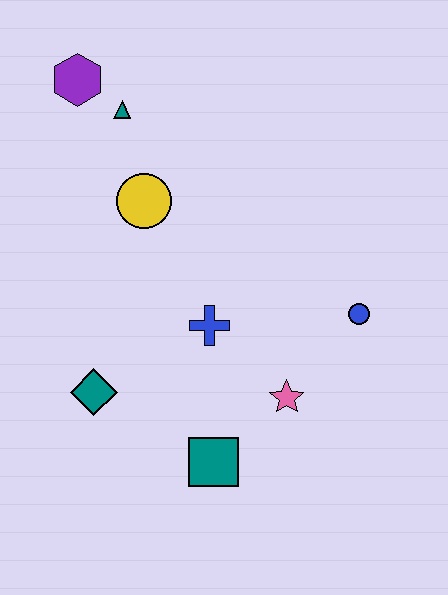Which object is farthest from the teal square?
The purple hexagon is farthest from the teal square.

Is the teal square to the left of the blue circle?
Yes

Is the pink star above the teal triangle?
No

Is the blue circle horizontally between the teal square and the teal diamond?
No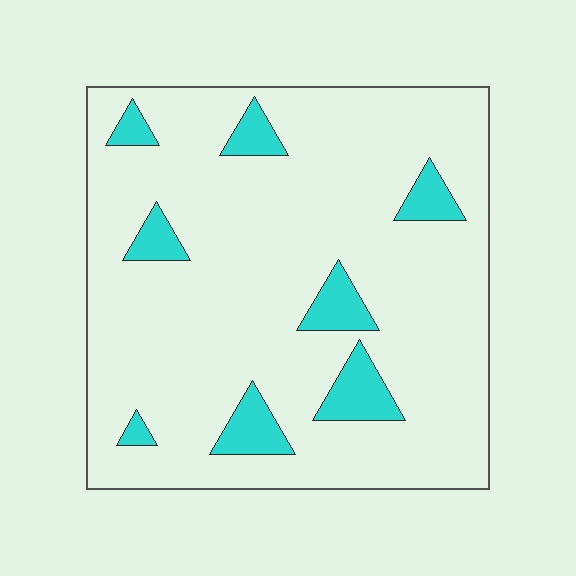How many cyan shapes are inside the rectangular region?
8.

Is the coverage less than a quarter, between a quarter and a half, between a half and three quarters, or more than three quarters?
Less than a quarter.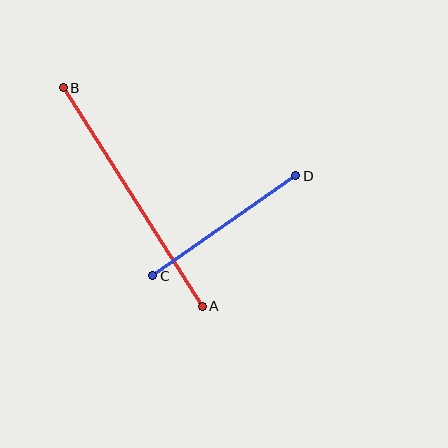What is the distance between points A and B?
The distance is approximately 259 pixels.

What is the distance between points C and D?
The distance is approximately 174 pixels.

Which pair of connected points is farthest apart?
Points A and B are farthest apart.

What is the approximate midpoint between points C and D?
The midpoint is at approximately (224, 226) pixels.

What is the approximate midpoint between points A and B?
The midpoint is at approximately (133, 197) pixels.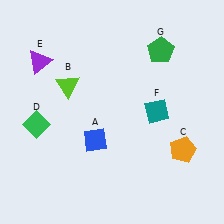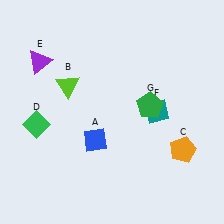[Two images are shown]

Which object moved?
The green pentagon (G) moved down.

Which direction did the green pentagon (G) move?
The green pentagon (G) moved down.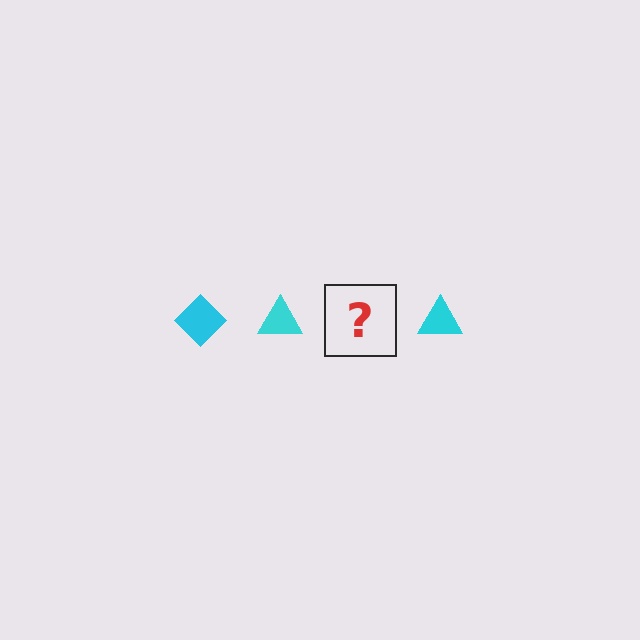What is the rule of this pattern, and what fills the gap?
The rule is that the pattern cycles through diamond, triangle shapes in cyan. The gap should be filled with a cyan diamond.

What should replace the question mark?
The question mark should be replaced with a cyan diamond.